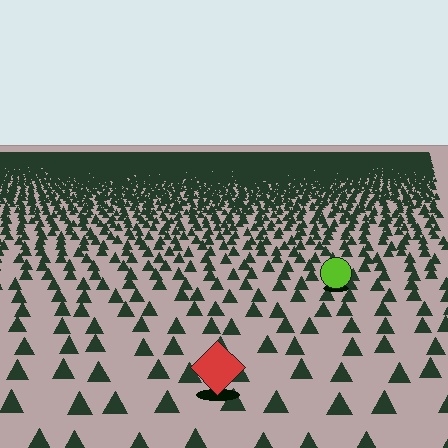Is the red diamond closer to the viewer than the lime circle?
Yes. The red diamond is closer — you can tell from the texture gradient: the ground texture is coarser near it.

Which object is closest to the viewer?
The red diamond is closest. The texture marks near it are larger and more spread out.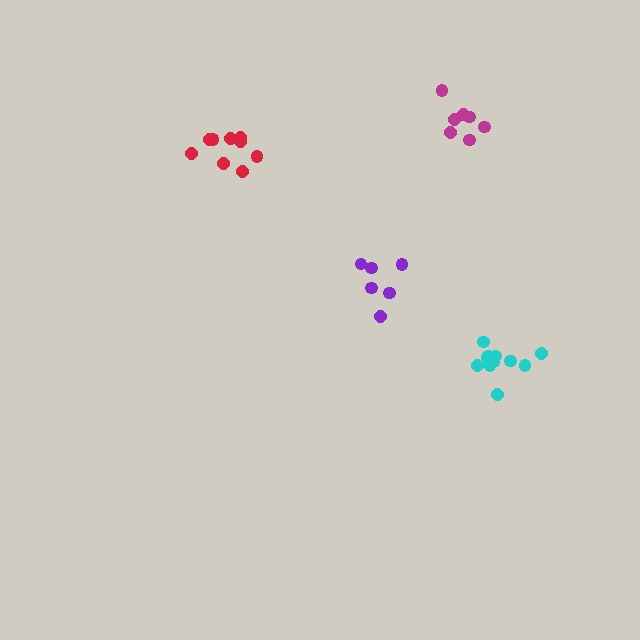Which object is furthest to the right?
The cyan cluster is rightmost.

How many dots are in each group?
Group 1: 12 dots, Group 2: 6 dots, Group 3: 9 dots, Group 4: 7 dots (34 total).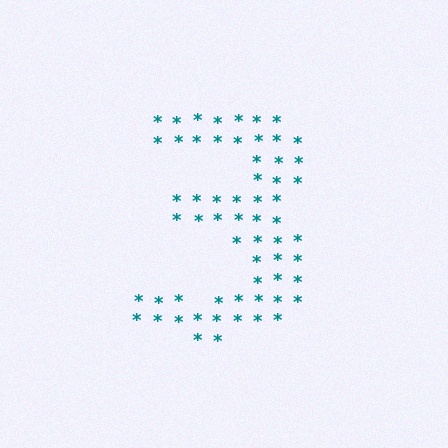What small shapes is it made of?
It is made of small asterisks.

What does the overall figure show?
The overall figure shows the digit 3.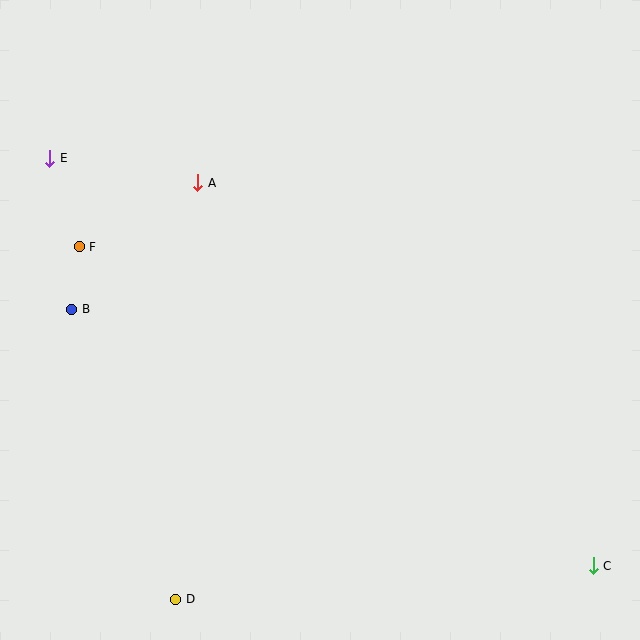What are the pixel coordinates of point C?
Point C is at (593, 566).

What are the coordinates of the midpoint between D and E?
The midpoint between D and E is at (113, 379).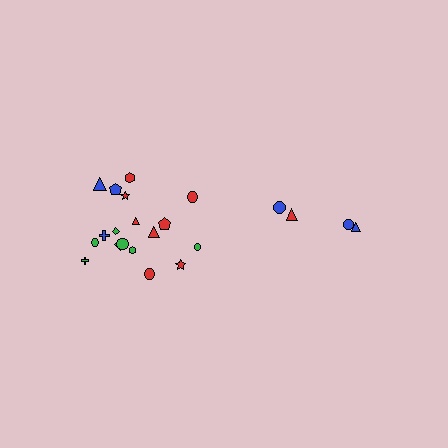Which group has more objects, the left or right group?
The left group.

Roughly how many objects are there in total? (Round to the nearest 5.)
Roughly 20 objects in total.